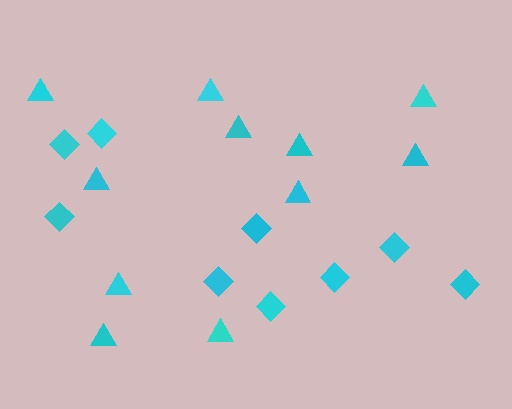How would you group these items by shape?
There are 2 groups: one group of triangles (11) and one group of diamonds (9).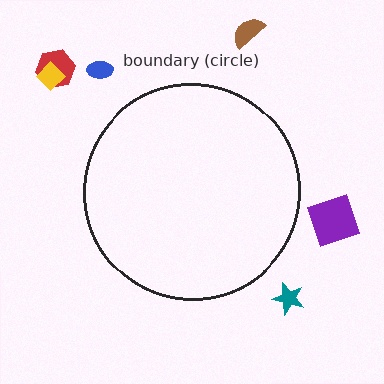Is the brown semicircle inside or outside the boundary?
Outside.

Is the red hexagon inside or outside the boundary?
Outside.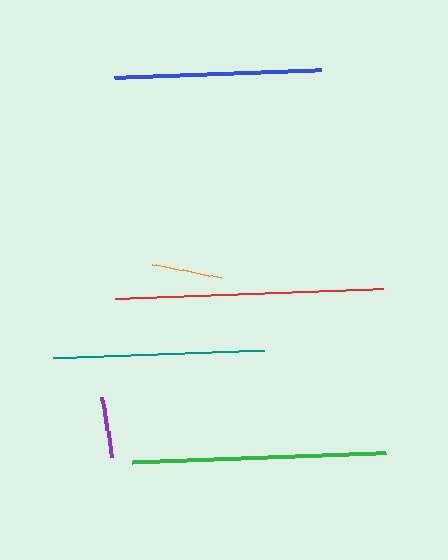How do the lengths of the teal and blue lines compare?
The teal and blue lines are approximately the same length.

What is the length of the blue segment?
The blue segment is approximately 207 pixels long.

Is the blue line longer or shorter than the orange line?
The blue line is longer than the orange line.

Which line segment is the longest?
The red line is the longest at approximately 269 pixels.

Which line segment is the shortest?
The purple line is the shortest at approximately 62 pixels.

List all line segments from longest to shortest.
From longest to shortest: red, green, teal, blue, orange, purple.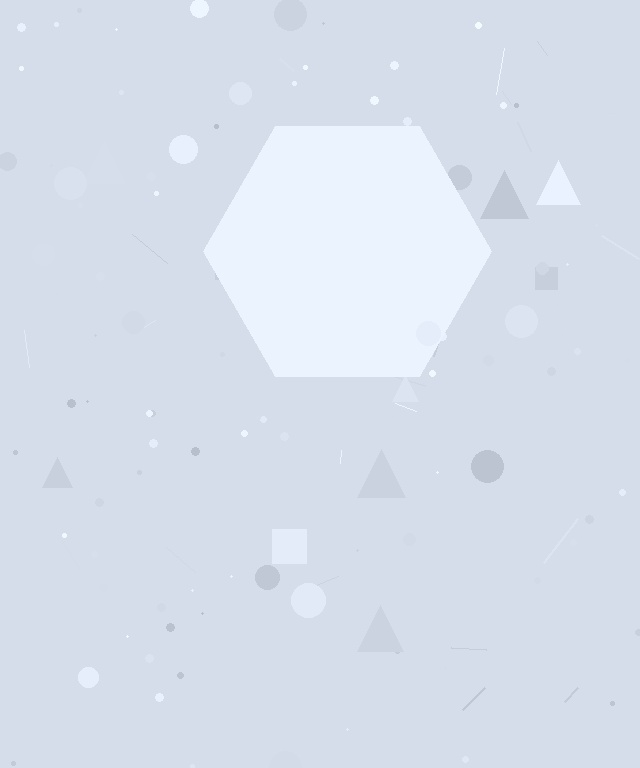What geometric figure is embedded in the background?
A hexagon is embedded in the background.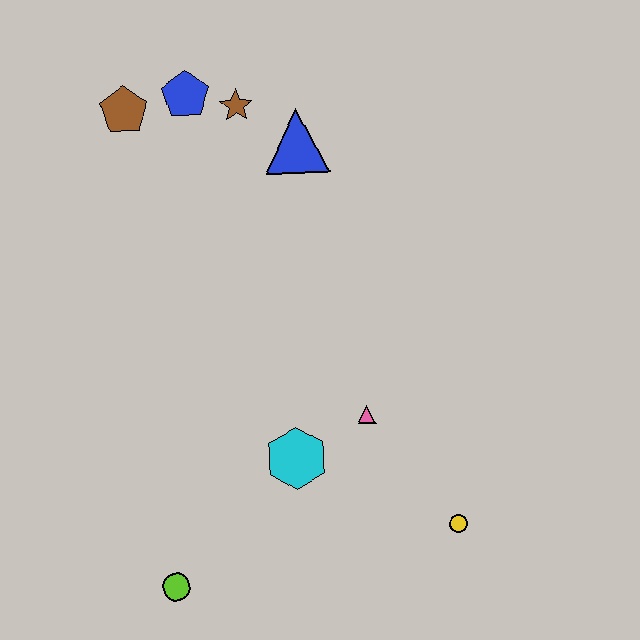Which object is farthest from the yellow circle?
The brown pentagon is farthest from the yellow circle.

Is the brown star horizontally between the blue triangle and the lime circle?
Yes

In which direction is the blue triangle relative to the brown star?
The blue triangle is to the right of the brown star.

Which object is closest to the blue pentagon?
The brown star is closest to the blue pentagon.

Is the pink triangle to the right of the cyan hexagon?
Yes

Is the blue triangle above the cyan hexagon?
Yes